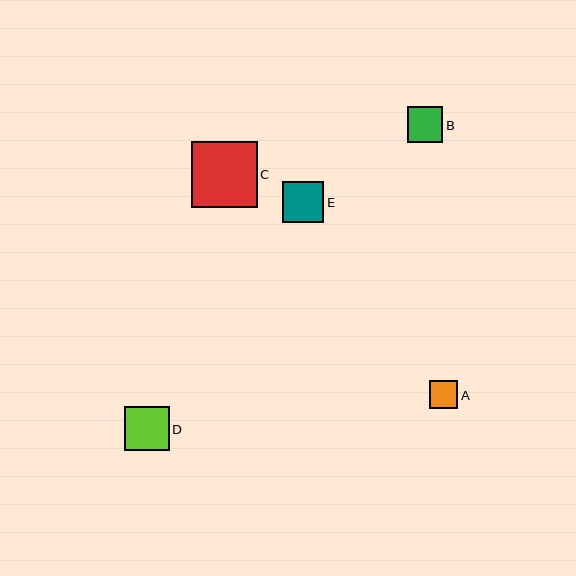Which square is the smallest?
Square A is the smallest with a size of approximately 28 pixels.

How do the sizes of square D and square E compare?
Square D and square E are approximately the same size.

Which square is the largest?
Square C is the largest with a size of approximately 66 pixels.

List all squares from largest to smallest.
From largest to smallest: C, D, E, B, A.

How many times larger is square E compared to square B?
Square E is approximately 1.2 times the size of square B.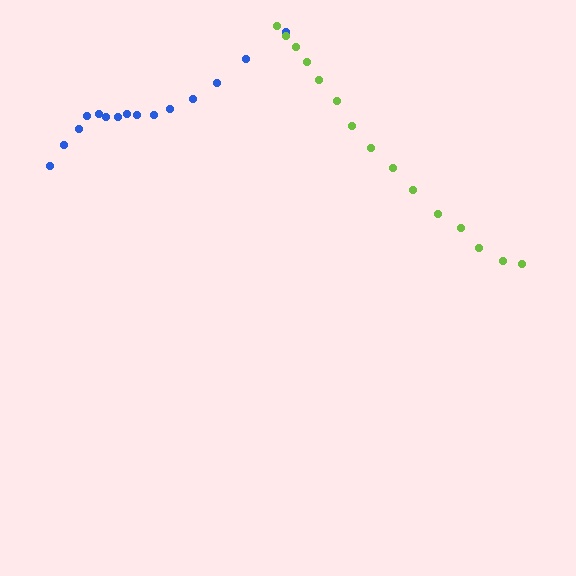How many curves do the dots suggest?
There are 2 distinct paths.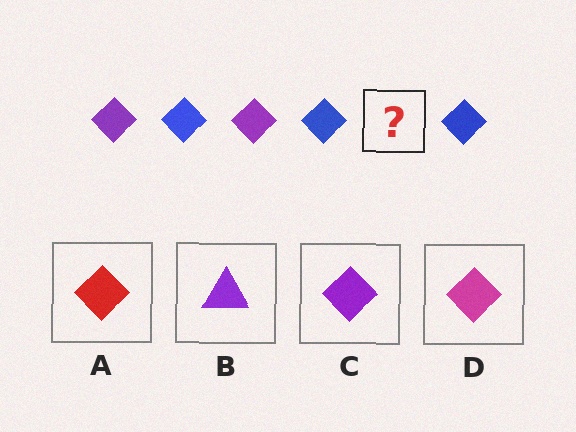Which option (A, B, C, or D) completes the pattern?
C.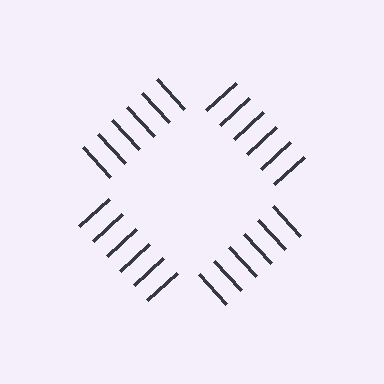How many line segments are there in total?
24 — 6 along each of the 4 edges.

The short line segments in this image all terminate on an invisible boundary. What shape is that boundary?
An illusory square — the line segments terminate on its edges but no continuous stroke is drawn.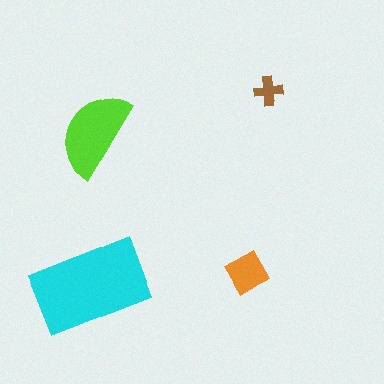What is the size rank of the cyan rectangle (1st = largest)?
1st.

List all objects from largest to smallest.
The cyan rectangle, the lime semicircle, the orange diamond, the brown cross.